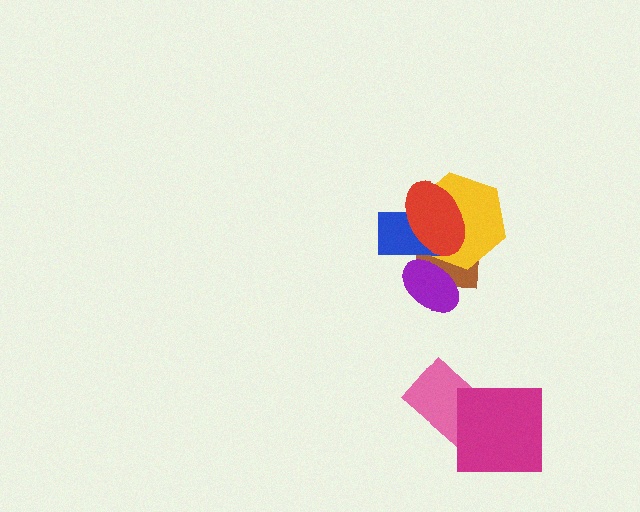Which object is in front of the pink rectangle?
The magenta square is in front of the pink rectangle.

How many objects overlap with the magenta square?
1 object overlaps with the magenta square.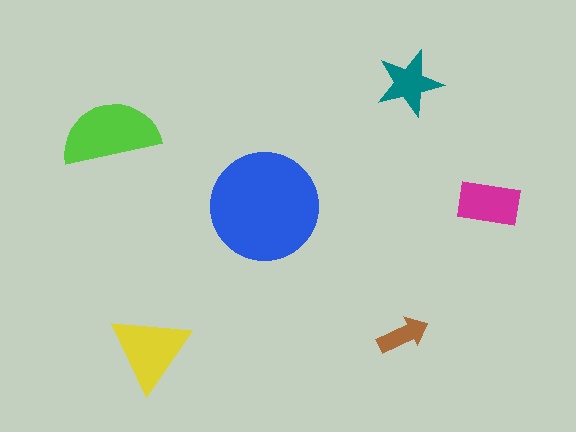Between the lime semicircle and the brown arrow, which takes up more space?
The lime semicircle.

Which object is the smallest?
The brown arrow.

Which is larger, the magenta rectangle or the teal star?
The magenta rectangle.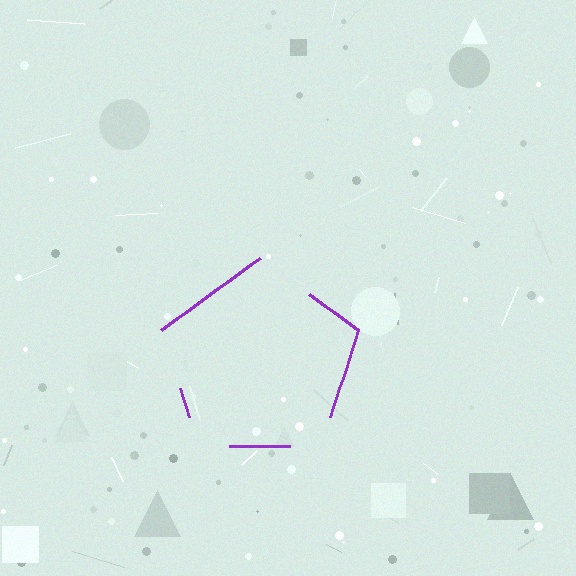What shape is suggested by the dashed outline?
The dashed outline suggests a pentagon.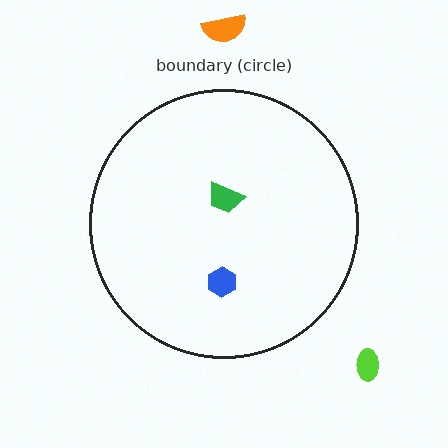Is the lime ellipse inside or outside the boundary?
Outside.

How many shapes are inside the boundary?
2 inside, 2 outside.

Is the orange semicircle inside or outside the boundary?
Outside.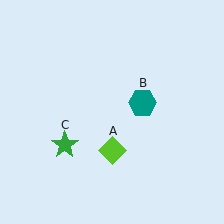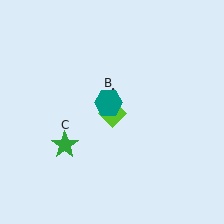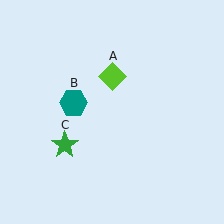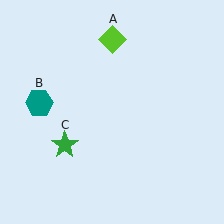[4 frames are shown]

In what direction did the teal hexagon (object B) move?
The teal hexagon (object B) moved left.